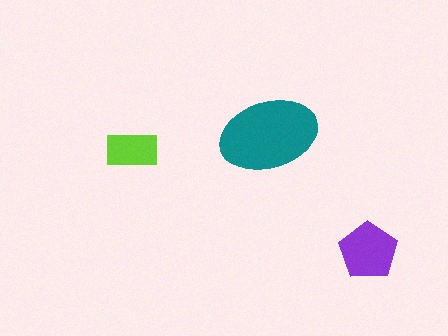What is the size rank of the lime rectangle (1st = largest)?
3rd.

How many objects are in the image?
There are 3 objects in the image.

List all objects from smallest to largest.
The lime rectangle, the purple pentagon, the teal ellipse.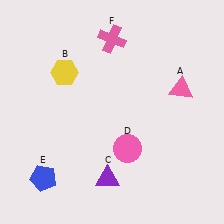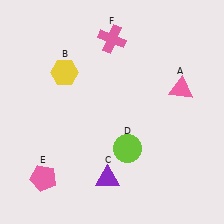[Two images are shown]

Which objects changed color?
D changed from pink to lime. E changed from blue to pink.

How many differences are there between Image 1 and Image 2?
There are 2 differences between the two images.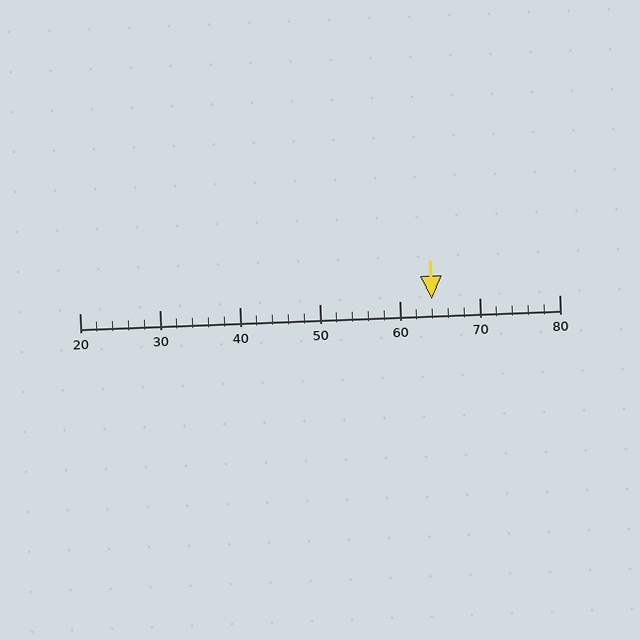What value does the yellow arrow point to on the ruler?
The yellow arrow points to approximately 64.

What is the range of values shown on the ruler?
The ruler shows values from 20 to 80.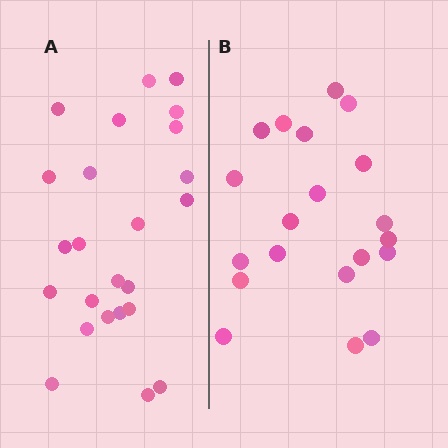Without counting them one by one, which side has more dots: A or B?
Region A (the left region) has more dots.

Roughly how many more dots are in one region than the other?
Region A has about 4 more dots than region B.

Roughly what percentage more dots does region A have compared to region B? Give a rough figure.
About 20% more.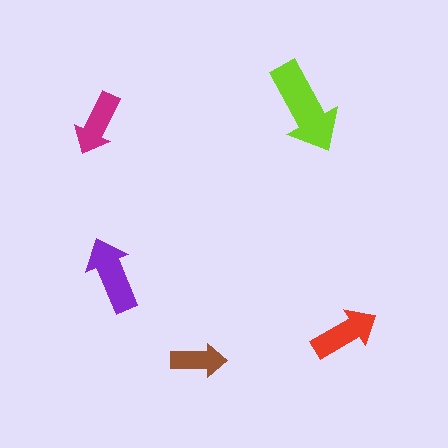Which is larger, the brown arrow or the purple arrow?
The purple one.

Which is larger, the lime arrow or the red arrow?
The lime one.